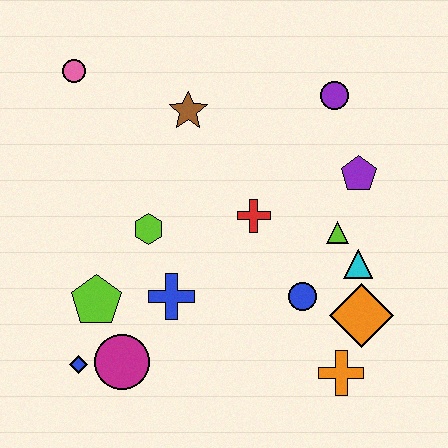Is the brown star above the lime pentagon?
Yes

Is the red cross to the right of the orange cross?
No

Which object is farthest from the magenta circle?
The purple circle is farthest from the magenta circle.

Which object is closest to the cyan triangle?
The lime triangle is closest to the cyan triangle.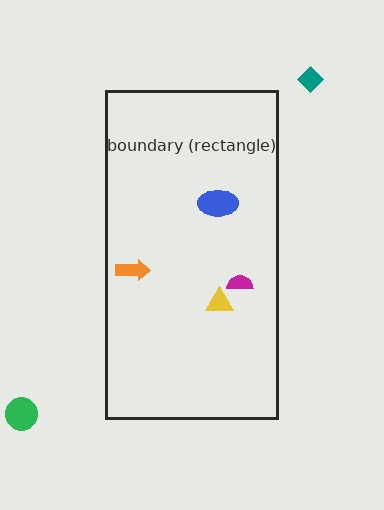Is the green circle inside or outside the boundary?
Outside.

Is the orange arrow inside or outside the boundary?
Inside.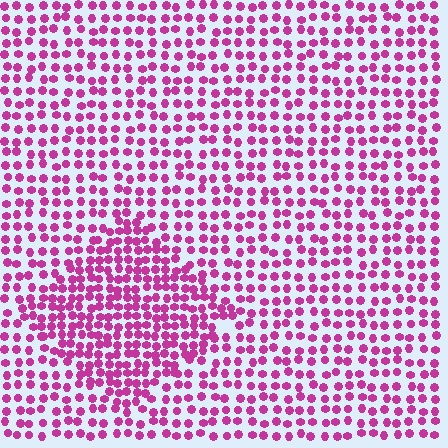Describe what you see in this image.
The image contains small magenta elements arranged at two different densities. A diamond-shaped region is visible where the elements are more densely packed than the surrounding area.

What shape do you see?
I see a diamond.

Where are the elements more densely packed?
The elements are more densely packed inside the diamond boundary.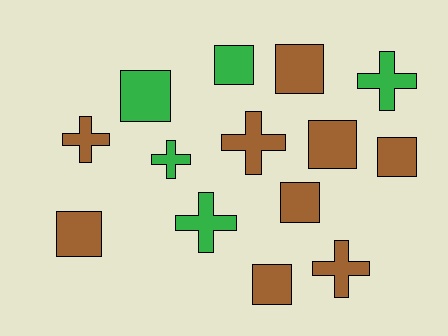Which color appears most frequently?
Brown, with 9 objects.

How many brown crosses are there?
There are 3 brown crosses.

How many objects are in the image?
There are 14 objects.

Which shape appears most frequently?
Square, with 8 objects.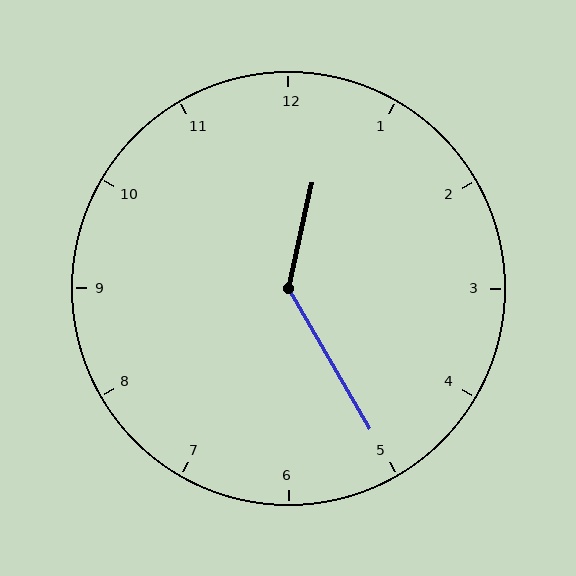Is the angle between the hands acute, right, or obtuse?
It is obtuse.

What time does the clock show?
12:25.